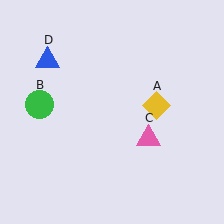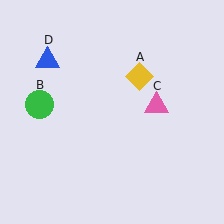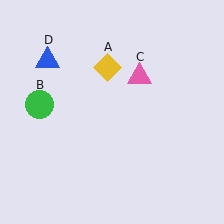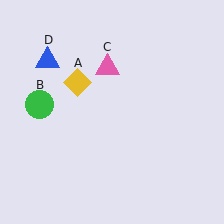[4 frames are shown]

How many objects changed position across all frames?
2 objects changed position: yellow diamond (object A), pink triangle (object C).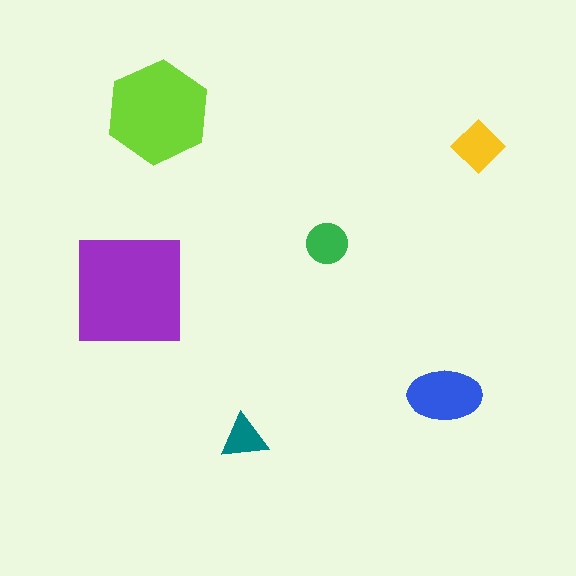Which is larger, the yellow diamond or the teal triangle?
The yellow diamond.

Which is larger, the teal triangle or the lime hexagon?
The lime hexagon.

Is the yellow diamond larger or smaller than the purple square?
Smaller.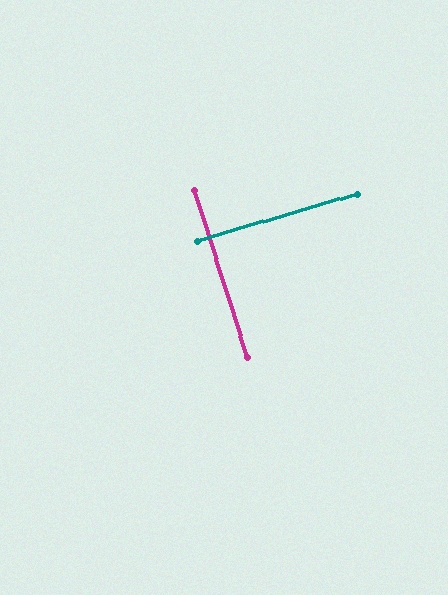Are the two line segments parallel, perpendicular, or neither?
Perpendicular — they meet at approximately 89°.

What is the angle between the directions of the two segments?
Approximately 89 degrees.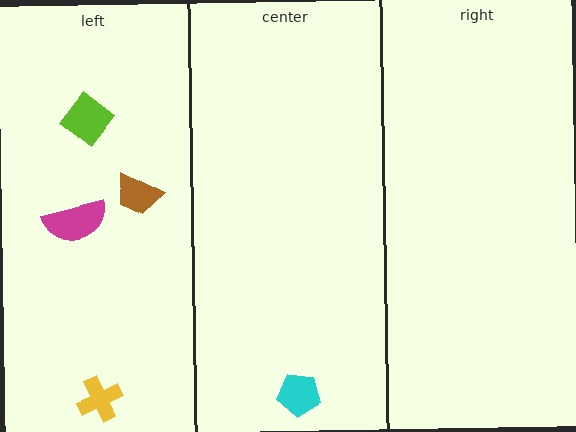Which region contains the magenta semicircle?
The left region.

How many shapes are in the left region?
4.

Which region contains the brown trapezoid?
The left region.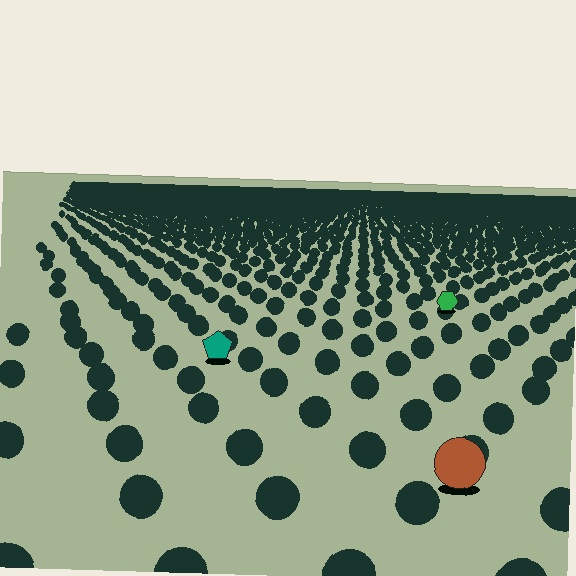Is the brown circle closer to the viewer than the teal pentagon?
Yes. The brown circle is closer — you can tell from the texture gradient: the ground texture is coarser near it.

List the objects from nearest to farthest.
From nearest to farthest: the brown circle, the teal pentagon, the green hexagon.